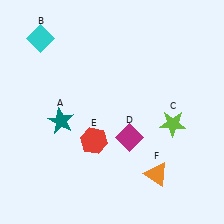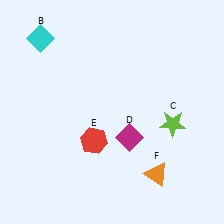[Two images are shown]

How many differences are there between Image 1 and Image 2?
There is 1 difference between the two images.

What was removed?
The teal star (A) was removed in Image 2.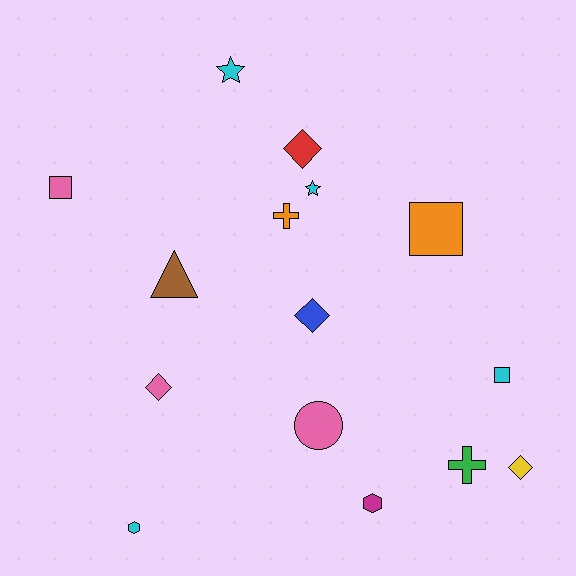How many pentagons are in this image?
There are no pentagons.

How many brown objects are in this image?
There is 1 brown object.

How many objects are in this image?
There are 15 objects.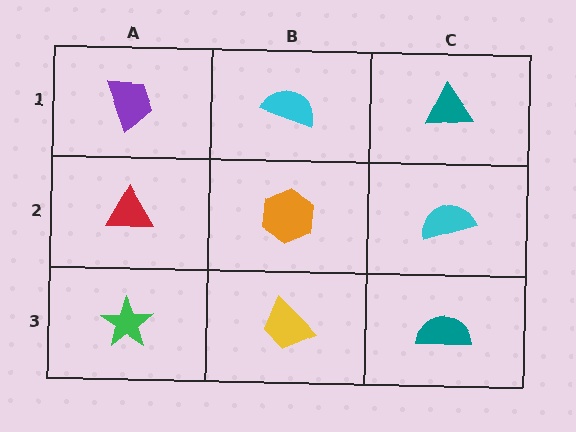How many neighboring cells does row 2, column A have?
3.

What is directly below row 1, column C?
A cyan semicircle.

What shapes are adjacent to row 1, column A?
A red triangle (row 2, column A), a cyan semicircle (row 1, column B).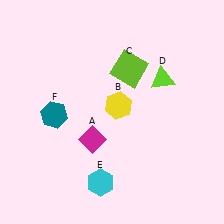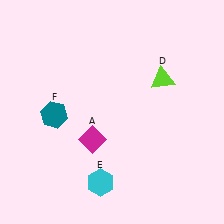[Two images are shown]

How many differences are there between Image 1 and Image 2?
There are 2 differences between the two images.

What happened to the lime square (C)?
The lime square (C) was removed in Image 2. It was in the top-right area of Image 1.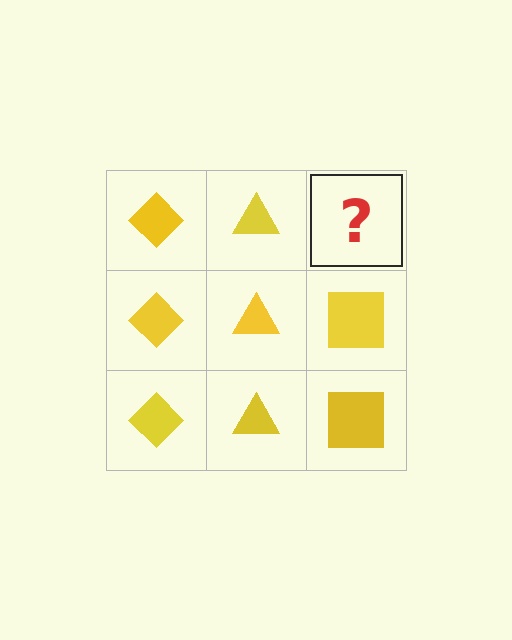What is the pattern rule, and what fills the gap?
The rule is that each column has a consistent shape. The gap should be filled with a yellow square.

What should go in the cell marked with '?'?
The missing cell should contain a yellow square.